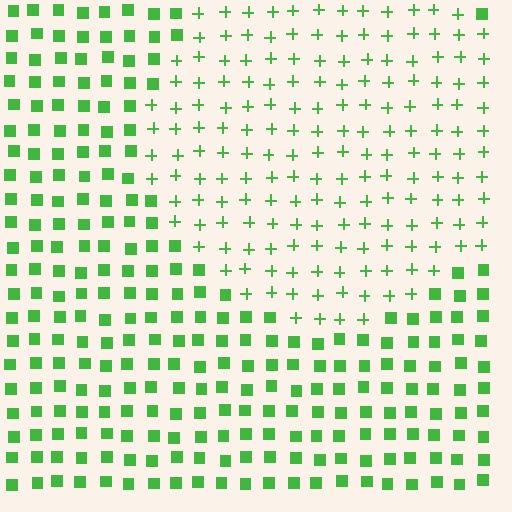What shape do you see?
I see a circle.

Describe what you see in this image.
The image is filled with small green elements arranged in a uniform grid. A circle-shaped region contains plus signs, while the surrounding area contains squares. The boundary is defined purely by the change in element shape.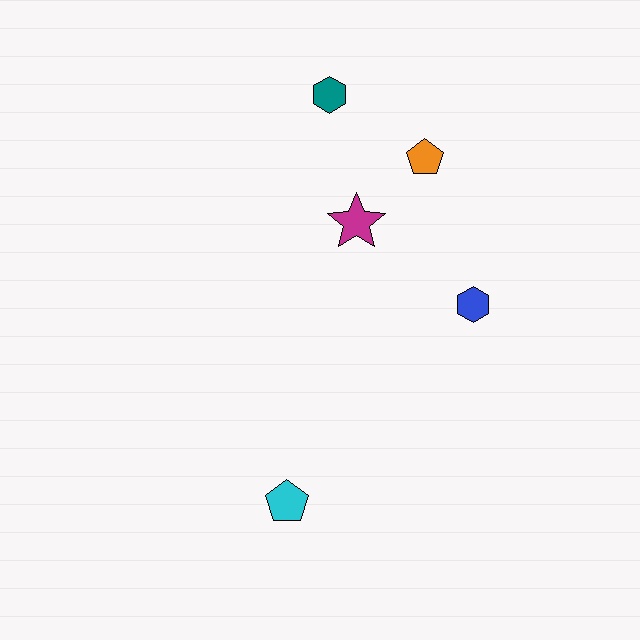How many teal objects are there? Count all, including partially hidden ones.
There is 1 teal object.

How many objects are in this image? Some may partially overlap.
There are 5 objects.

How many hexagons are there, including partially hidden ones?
There are 2 hexagons.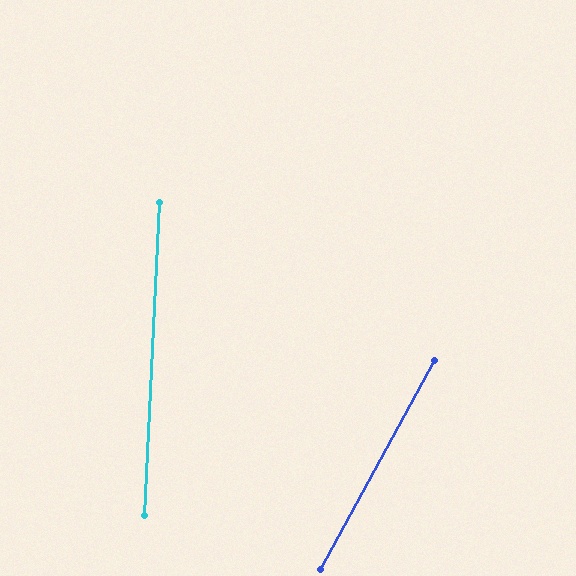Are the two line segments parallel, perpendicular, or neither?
Neither parallel nor perpendicular — they differ by about 26°.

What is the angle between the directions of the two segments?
Approximately 26 degrees.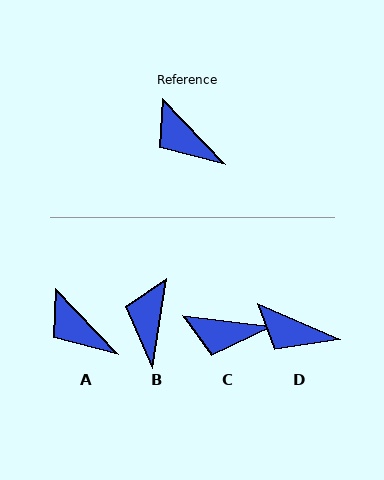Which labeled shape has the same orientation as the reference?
A.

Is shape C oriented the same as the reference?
No, it is off by about 39 degrees.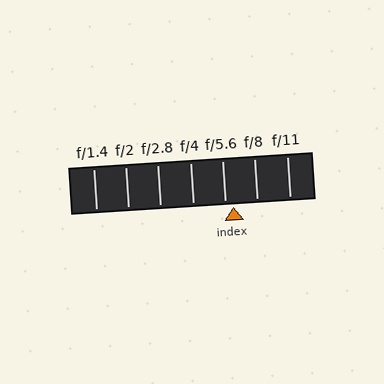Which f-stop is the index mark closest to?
The index mark is closest to f/5.6.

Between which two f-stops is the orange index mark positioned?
The index mark is between f/5.6 and f/8.